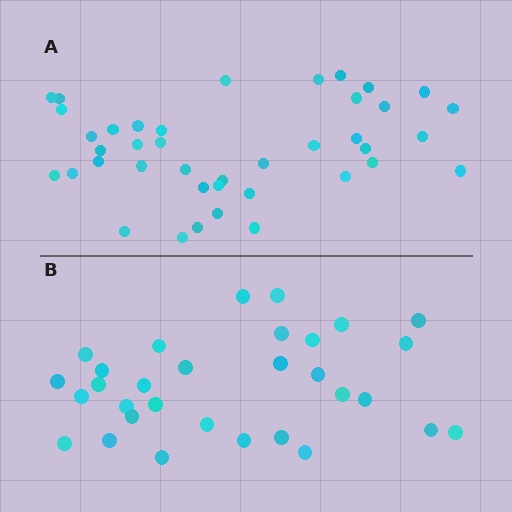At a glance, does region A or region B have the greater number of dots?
Region A (the top region) has more dots.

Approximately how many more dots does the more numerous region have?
Region A has roughly 8 or so more dots than region B.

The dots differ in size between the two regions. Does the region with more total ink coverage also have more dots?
No. Region B has more total ink coverage because its dots are larger, but region A actually contains more individual dots. Total area can be misleading — the number of items is what matters here.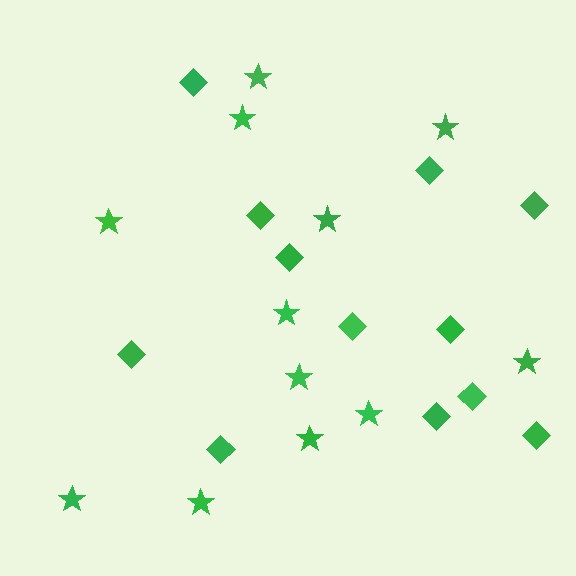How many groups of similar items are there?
There are 2 groups: one group of stars (12) and one group of diamonds (12).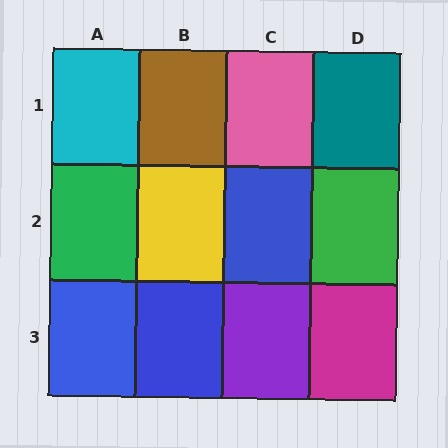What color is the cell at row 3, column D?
Magenta.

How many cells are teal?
1 cell is teal.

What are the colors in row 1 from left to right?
Cyan, brown, pink, teal.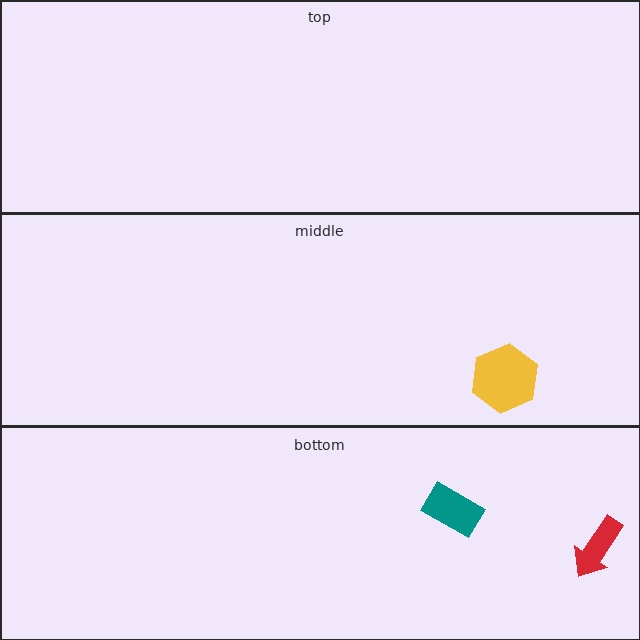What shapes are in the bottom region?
The teal rectangle, the red arrow.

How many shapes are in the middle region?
1.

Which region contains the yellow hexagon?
The middle region.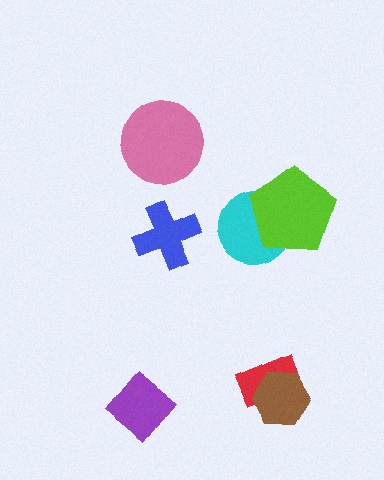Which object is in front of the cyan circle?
The lime pentagon is in front of the cyan circle.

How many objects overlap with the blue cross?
0 objects overlap with the blue cross.